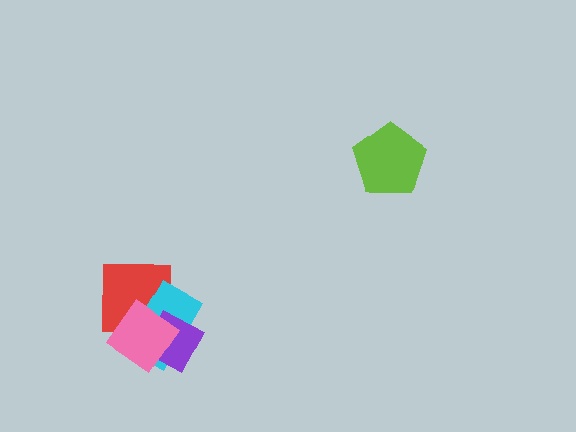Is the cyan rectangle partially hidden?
Yes, it is partially covered by another shape.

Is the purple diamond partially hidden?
Yes, it is partially covered by another shape.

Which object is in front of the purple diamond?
The pink diamond is in front of the purple diamond.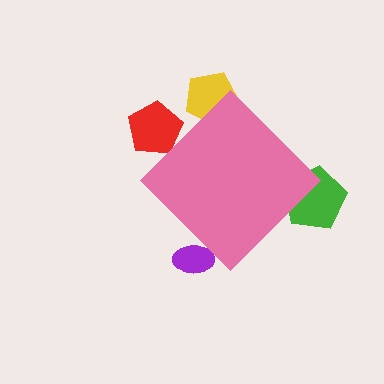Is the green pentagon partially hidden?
Yes, the green pentagon is partially hidden behind the pink diamond.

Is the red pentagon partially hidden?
Yes, the red pentagon is partially hidden behind the pink diamond.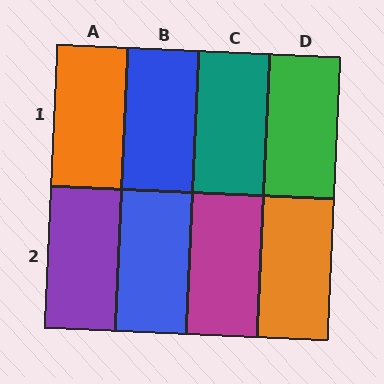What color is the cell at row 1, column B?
Blue.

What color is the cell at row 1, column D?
Green.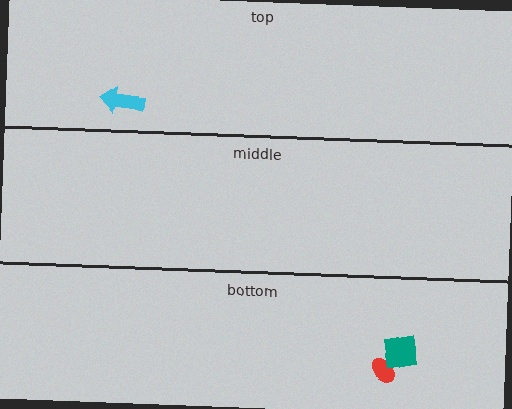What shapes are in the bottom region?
The red ellipse, the teal square.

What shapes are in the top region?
The cyan arrow.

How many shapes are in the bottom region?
2.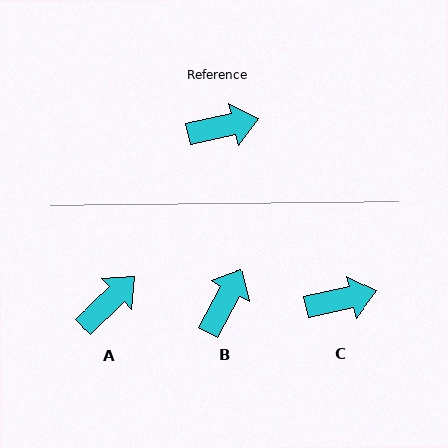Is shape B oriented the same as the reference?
No, it is off by about 49 degrees.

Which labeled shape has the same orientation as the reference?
C.